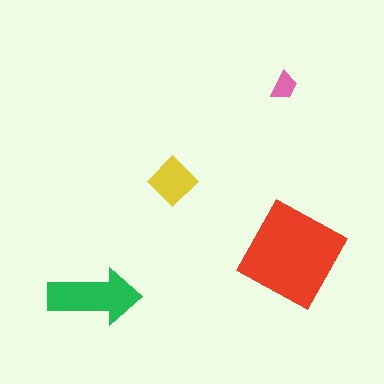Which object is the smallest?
The pink trapezoid.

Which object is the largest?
The red square.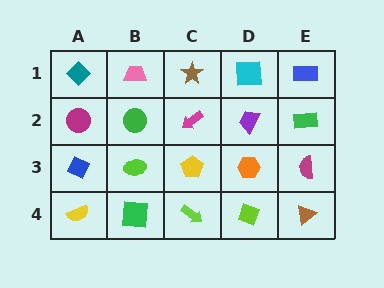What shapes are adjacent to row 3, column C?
A magenta arrow (row 2, column C), a lime arrow (row 4, column C), a lime ellipse (row 3, column B), an orange hexagon (row 3, column D).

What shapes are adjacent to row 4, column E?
A magenta semicircle (row 3, column E), a lime diamond (row 4, column D).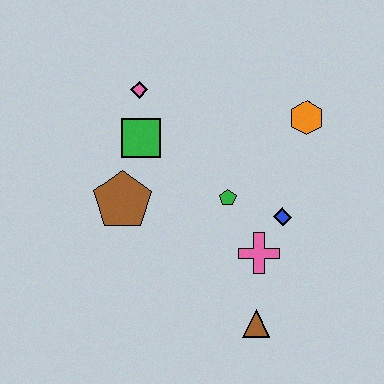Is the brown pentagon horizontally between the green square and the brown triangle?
No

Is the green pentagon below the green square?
Yes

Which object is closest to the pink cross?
The blue diamond is closest to the pink cross.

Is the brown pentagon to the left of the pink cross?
Yes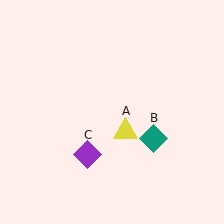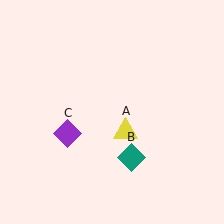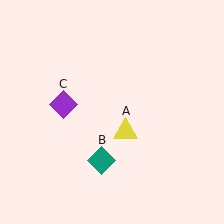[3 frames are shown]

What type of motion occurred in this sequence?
The teal diamond (object B), purple diamond (object C) rotated clockwise around the center of the scene.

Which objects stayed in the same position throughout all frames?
Yellow triangle (object A) remained stationary.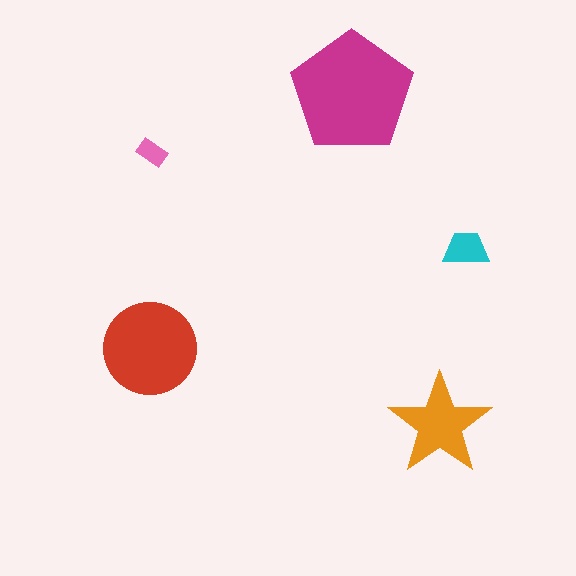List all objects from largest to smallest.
The magenta pentagon, the red circle, the orange star, the cyan trapezoid, the pink rectangle.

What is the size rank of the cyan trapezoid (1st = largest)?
4th.